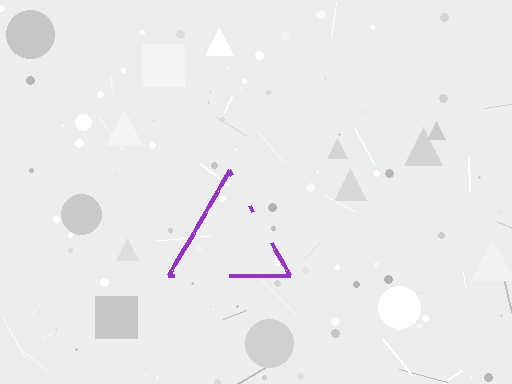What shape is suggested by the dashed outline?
The dashed outline suggests a triangle.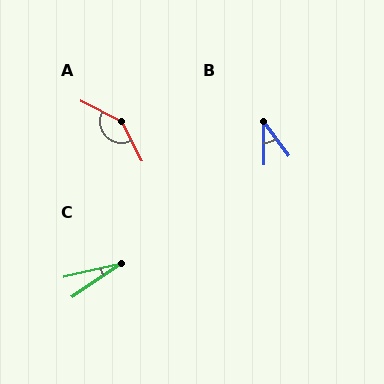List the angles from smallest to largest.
C (21°), B (35°), A (144°).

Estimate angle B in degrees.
Approximately 35 degrees.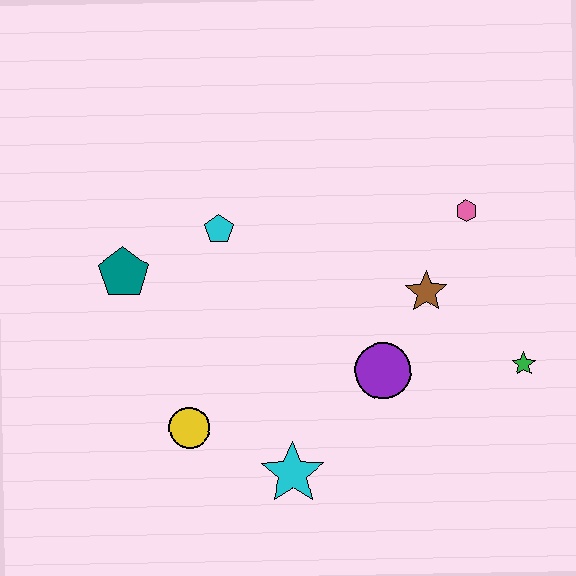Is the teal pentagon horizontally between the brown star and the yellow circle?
No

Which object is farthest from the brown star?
The teal pentagon is farthest from the brown star.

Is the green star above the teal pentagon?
No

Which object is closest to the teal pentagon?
The cyan pentagon is closest to the teal pentagon.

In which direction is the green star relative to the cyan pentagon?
The green star is to the right of the cyan pentagon.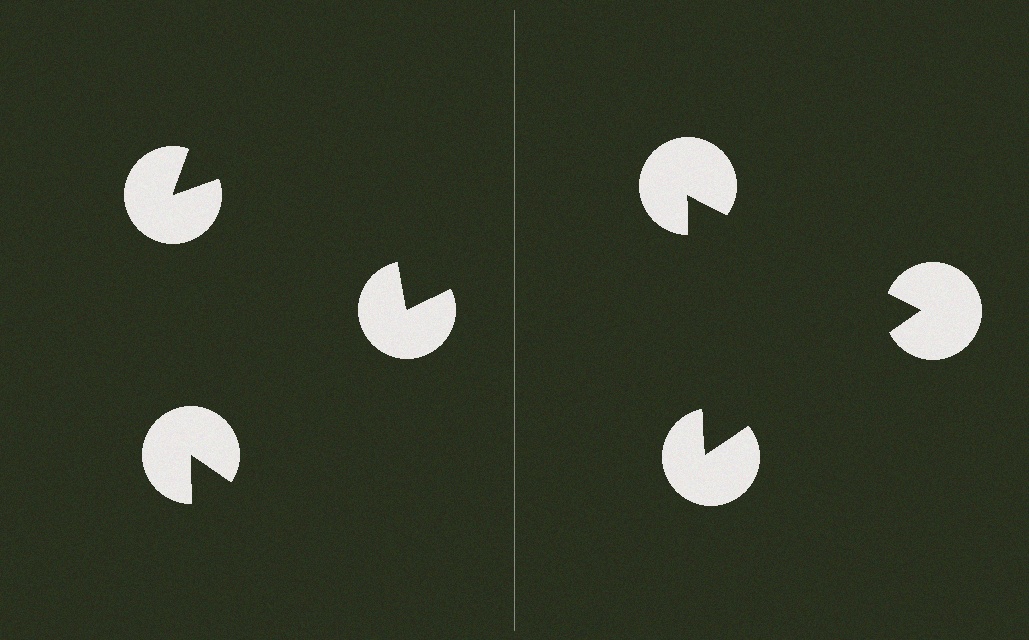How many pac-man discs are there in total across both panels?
6 — 3 on each side.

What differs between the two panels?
The pac-man discs are positioned identically on both sides; only the wedge orientations differ. On the right they align to a triangle; on the left they are misaligned.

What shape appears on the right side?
An illusory triangle.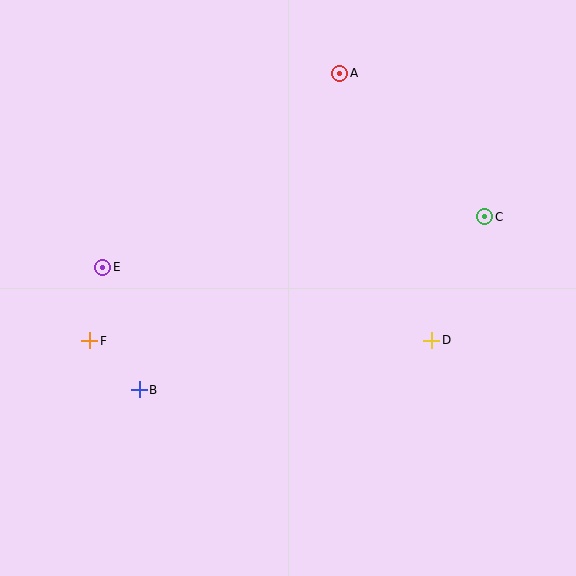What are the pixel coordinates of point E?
Point E is at (103, 267).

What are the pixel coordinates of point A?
Point A is at (340, 73).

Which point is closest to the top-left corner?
Point E is closest to the top-left corner.